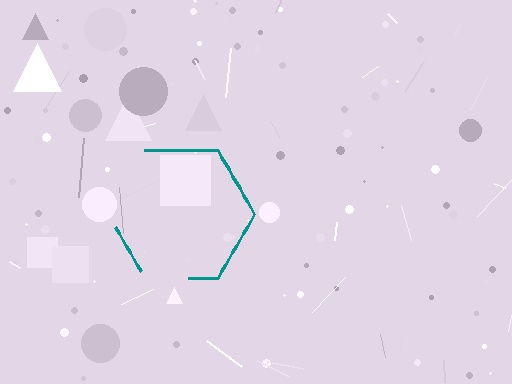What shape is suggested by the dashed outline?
The dashed outline suggests a hexagon.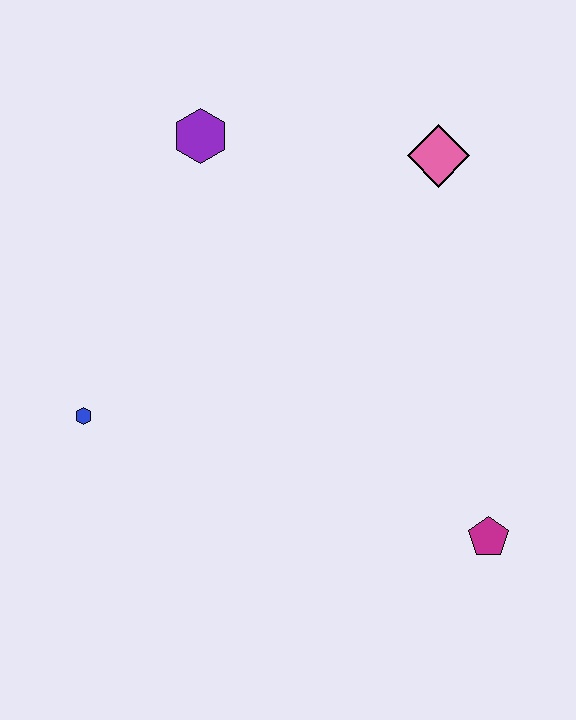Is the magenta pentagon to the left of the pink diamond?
No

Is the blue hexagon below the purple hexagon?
Yes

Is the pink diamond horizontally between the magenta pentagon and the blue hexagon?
Yes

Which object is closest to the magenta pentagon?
The pink diamond is closest to the magenta pentagon.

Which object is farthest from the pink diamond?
The blue hexagon is farthest from the pink diamond.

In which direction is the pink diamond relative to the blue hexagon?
The pink diamond is to the right of the blue hexagon.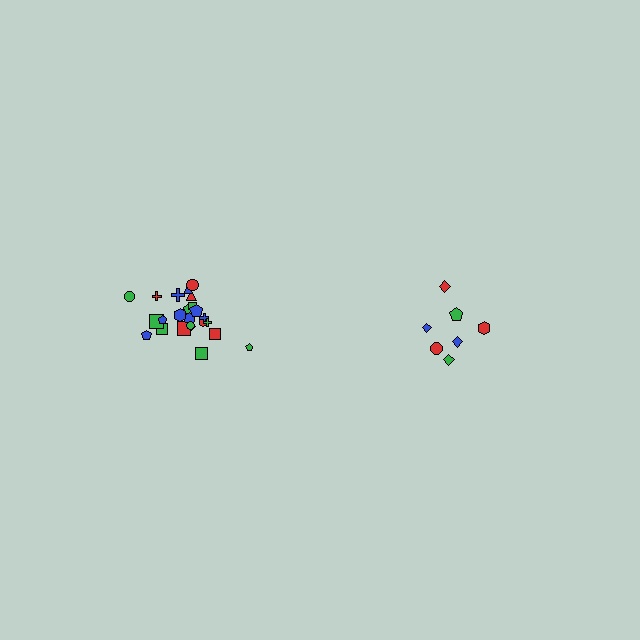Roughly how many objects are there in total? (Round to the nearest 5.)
Roughly 30 objects in total.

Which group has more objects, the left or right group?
The left group.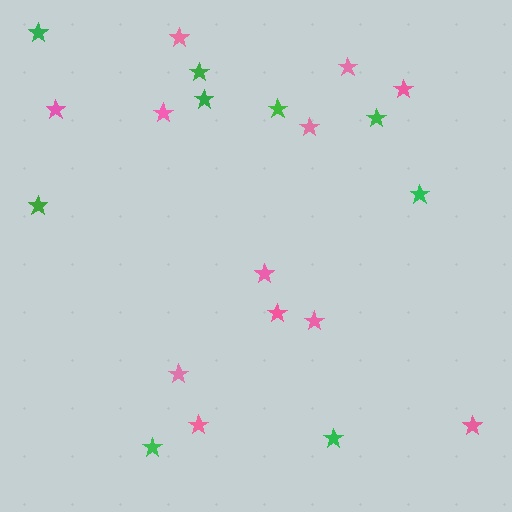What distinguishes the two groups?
There are 2 groups: one group of pink stars (12) and one group of green stars (9).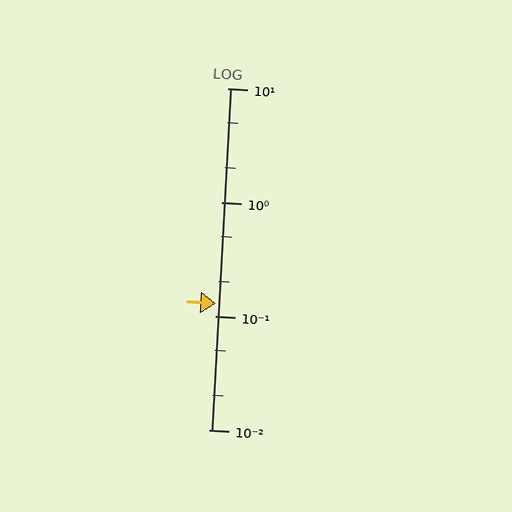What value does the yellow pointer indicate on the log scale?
The pointer indicates approximately 0.13.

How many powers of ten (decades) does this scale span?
The scale spans 3 decades, from 0.01 to 10.